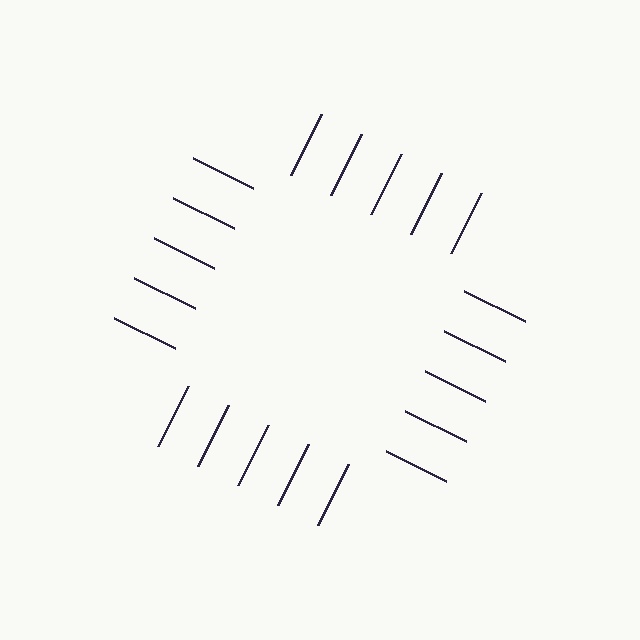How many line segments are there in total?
20 — 5 along each of the 4 edges.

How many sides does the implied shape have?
4 sides — the line-ends trace a square.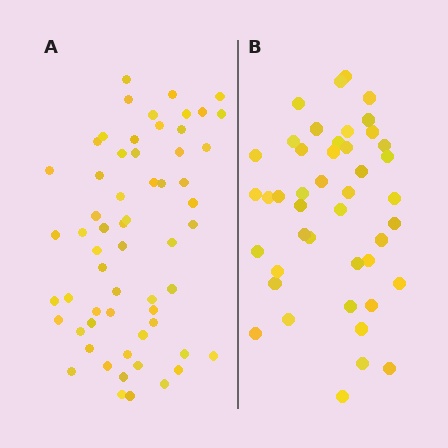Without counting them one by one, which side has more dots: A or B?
Region A (the left region) has more dots.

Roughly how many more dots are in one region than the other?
Region A has approximately 15 more dots than region B.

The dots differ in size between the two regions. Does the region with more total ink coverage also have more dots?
No. Region B has more total ink coverage because its dots are larger, but region A actually contains more individual dots. Total area can be misleading — the number of items is what matters here.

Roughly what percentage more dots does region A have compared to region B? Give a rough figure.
About 35% more.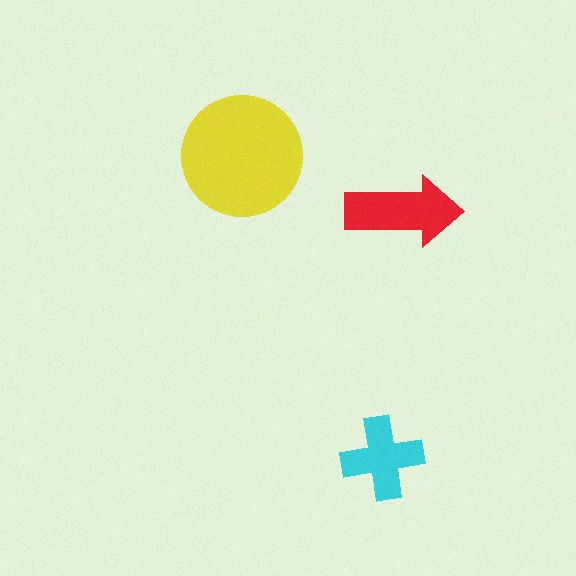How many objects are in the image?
There are 3 objects in the image.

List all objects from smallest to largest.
The cyan cross, the red arrow, the yellow circle.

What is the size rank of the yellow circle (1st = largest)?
1st.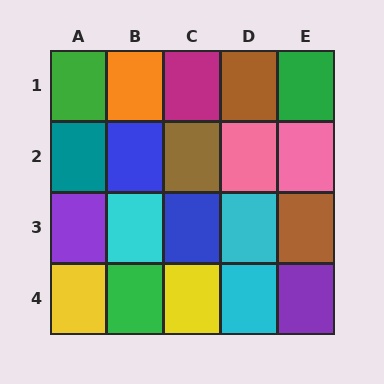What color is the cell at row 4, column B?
Green.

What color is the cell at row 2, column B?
Blue.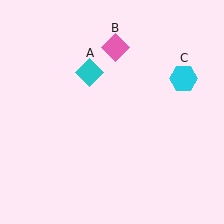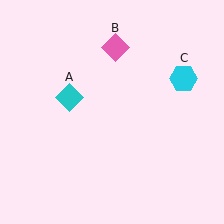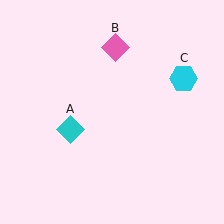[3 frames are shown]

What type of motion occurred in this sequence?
The cyan diamond (object A) rotated counterclockwise around the center of the scene.